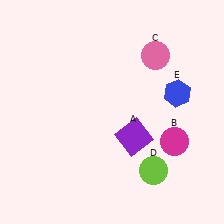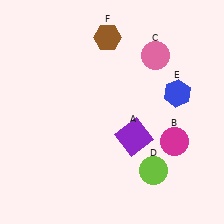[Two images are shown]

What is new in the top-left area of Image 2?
A brown hexagon (F) was added in the top-left area of Image 2.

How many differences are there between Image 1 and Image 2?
There is 1 difference between the two images.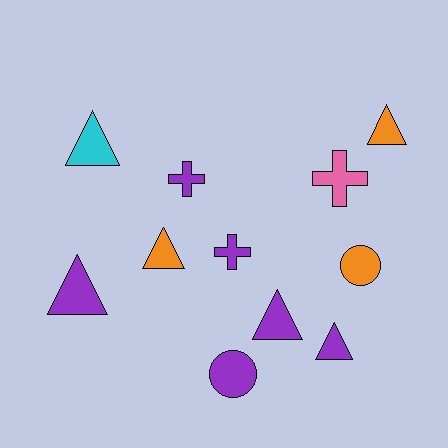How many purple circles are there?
There is 1 purple circle.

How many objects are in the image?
There are 11 objects.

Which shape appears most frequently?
Triangle, with 6 objects.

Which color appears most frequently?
Purple, with 6 objects.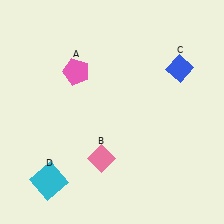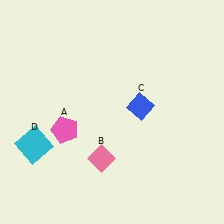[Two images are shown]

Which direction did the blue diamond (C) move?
The blue diamond (C) moved left.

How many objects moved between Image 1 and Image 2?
3 objects moved between the two images.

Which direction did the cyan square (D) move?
The cyan square (D) moved up.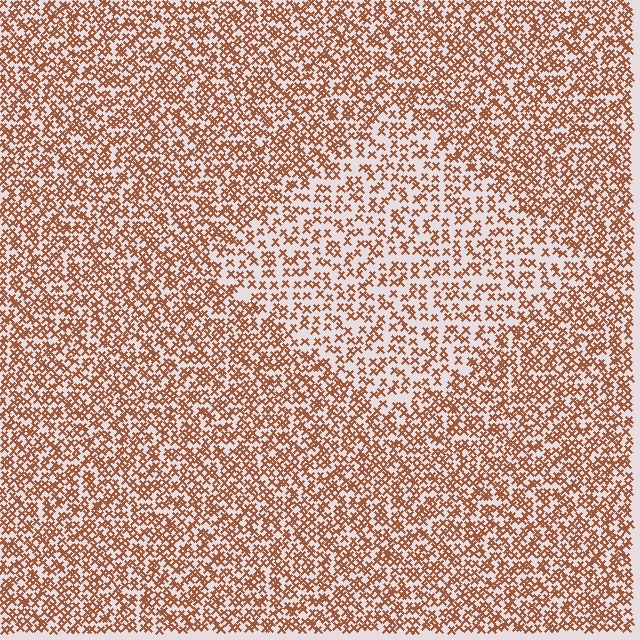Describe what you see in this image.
The image contains small brown elements arranged at two different densities. A diamond-shaped region is visible where the elements are less densely packed than the surrounding area.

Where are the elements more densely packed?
The elements are more densely packed outside the diamond boundary.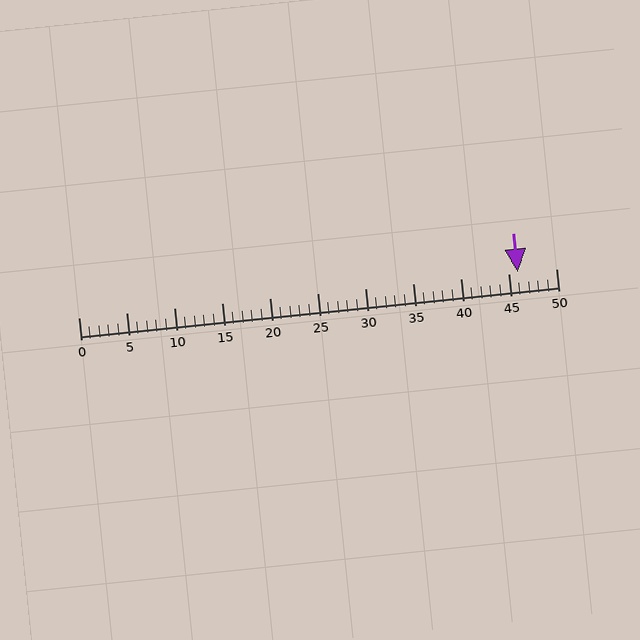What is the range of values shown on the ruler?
The ruler shows values from 0 to 50.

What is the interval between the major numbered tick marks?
The major tick marks are spaced 5 units apart.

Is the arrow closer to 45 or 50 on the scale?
The arrow is closer to 45.